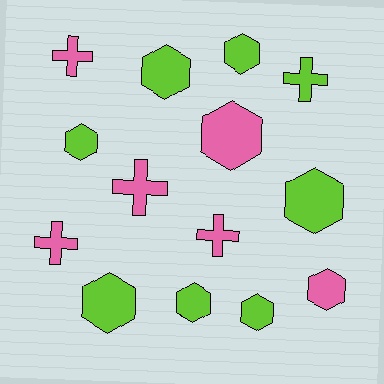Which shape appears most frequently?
Hexagon, with 9 objects.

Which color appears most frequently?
Lime, with 8 objects.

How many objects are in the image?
There are 14 objects.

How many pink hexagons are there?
There are 2 pink hexagons.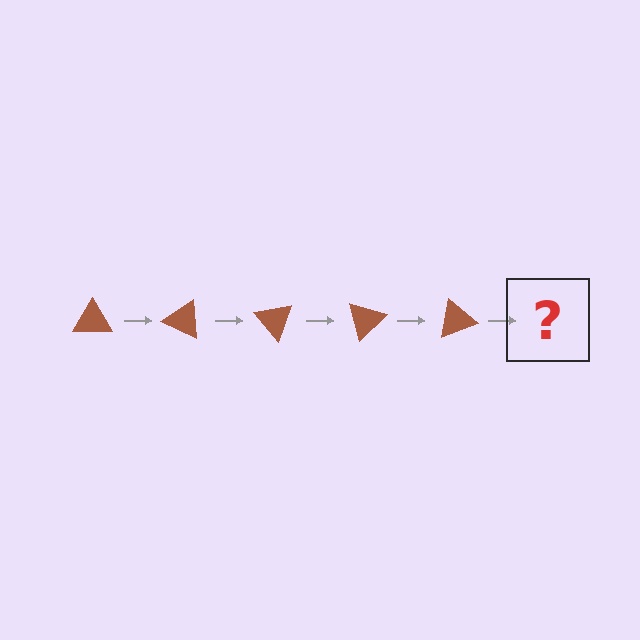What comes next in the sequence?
The next element should be a brown triangle rotated 125 degrees.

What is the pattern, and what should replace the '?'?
The pattern is that the triangle rotates 25 degrees each step. The '?' should be a brown triangle rotated 125 degrees.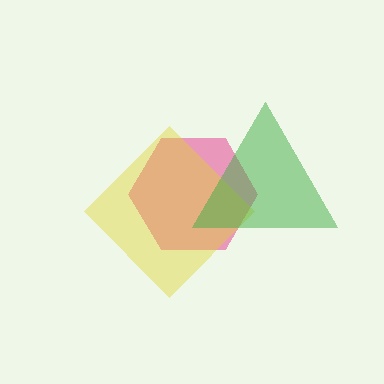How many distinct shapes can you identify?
There are 3 distinct shapes: a pink hexagon, a yellow diamond, a green triangle.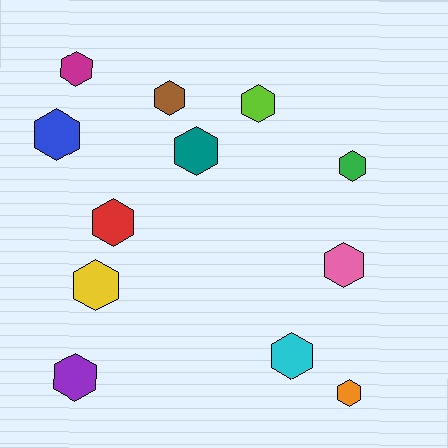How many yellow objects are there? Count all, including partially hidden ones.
There is 1 yellow object.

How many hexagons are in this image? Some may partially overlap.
There are 12 hexagons.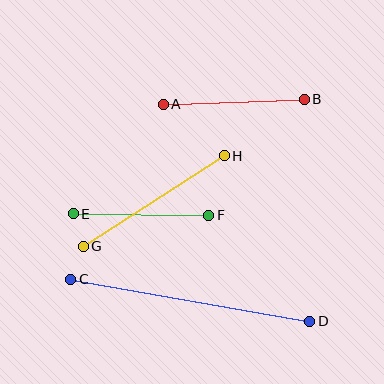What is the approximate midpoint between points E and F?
The midpoint is at approximately (141, 214) pixels.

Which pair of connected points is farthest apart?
Points C and D are farthest apart.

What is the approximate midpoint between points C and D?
The midpoint is at approximately (190, 300) pixels.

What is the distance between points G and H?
The distance is approximately 167 pixels.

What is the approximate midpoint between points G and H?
The midpoint is at approximately (154, 201) pixels.